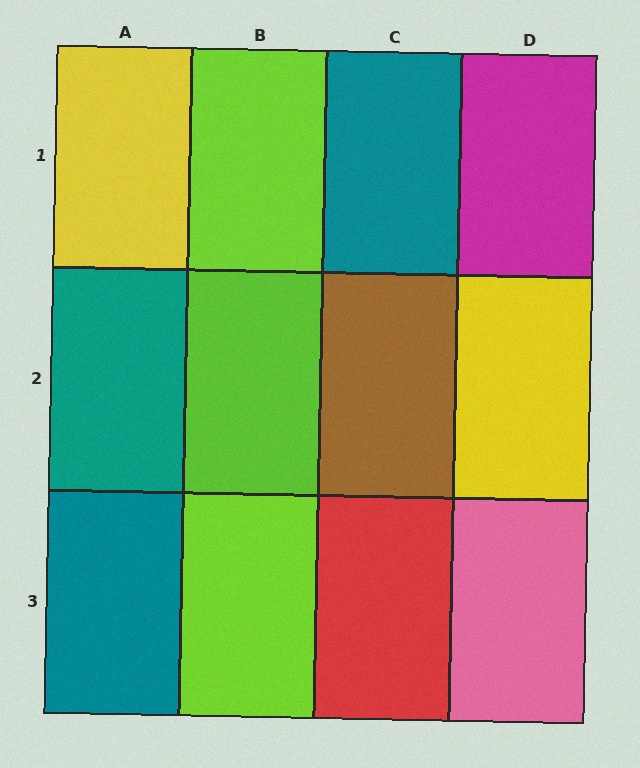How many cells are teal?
3 cells are teal.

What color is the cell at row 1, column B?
Lime.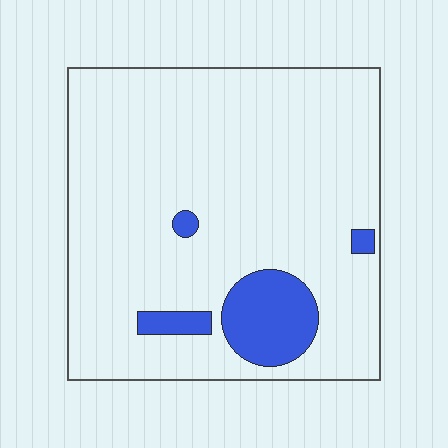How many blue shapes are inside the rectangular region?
4.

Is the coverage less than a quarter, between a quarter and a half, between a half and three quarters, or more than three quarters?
Less than a quarter.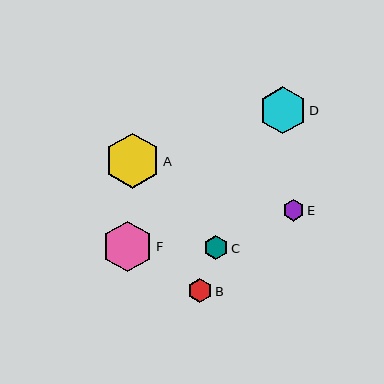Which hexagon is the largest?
Hexagon A is the largest with a size of approximately 55 pixels.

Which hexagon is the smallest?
Hexagon E is the smallest with a size of approximately 22 pixels.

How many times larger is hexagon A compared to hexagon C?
Hexagon A is approximately 2.3 times the size of hexagon C.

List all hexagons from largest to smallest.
From largest to smallest: A, F, D, C, B, E.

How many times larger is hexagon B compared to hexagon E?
Hexagon B is approximately 1.1 times the size of hexagon E.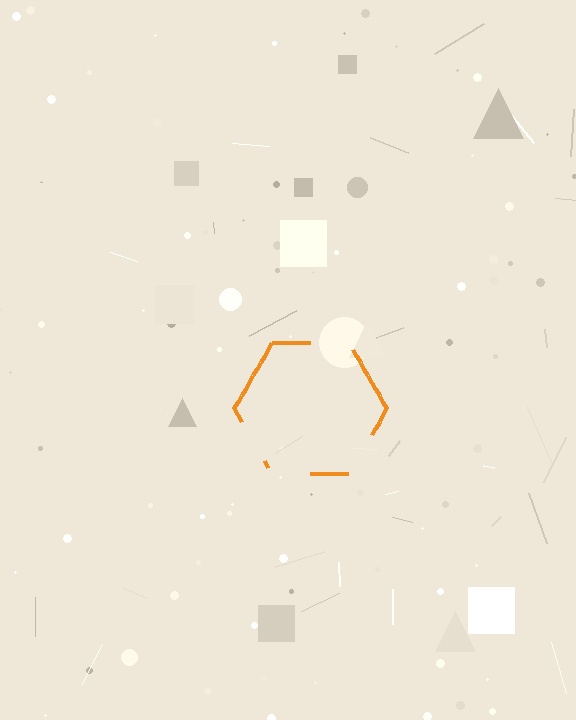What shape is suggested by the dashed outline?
The dashed outline suggests a hexagon.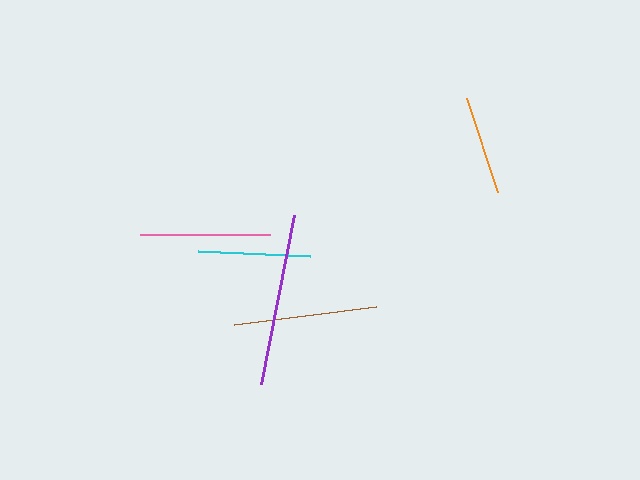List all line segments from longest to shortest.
From longest to shortest: purple, brown, pink, cyan, orange.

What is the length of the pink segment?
The pink segment is approximately 130 pixels long.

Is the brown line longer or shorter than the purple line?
The purple line is longer than the brown line.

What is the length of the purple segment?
The purple segment is approximately 172 pixels long.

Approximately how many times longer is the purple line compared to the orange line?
The purple line is approximately 1.7 times the length of the orange line.